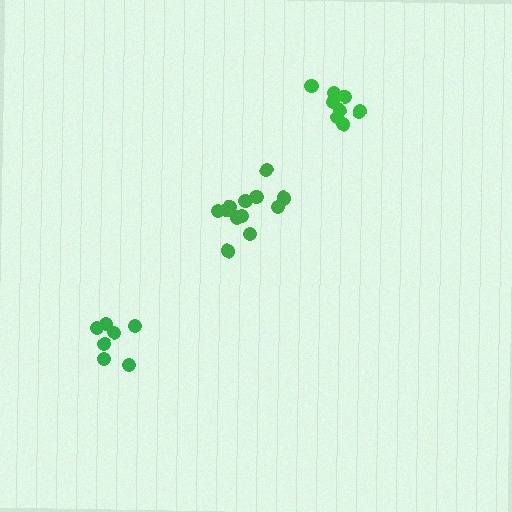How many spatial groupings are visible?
There are 3 spatial groupings.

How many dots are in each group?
Group 1: 12 dots, Group 2: 7 dots, Group 3: 8 dots (27 total).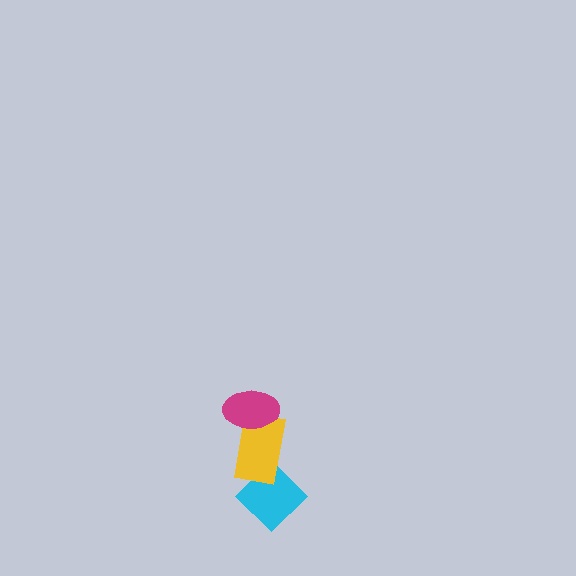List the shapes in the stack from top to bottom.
From top to bottom: the magenta ellipse, the yellow rectangle, the cyan diamond.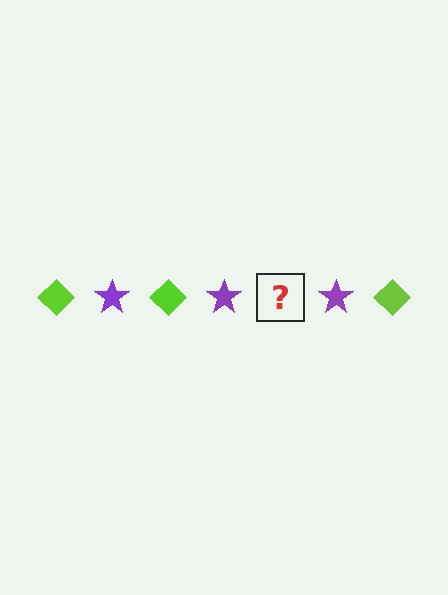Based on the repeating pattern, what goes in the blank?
The blank should be a lime diamond.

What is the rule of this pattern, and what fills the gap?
The rule is that the pattern alternates between lime diamond and purple star. The gap should be filled with a lime diamond.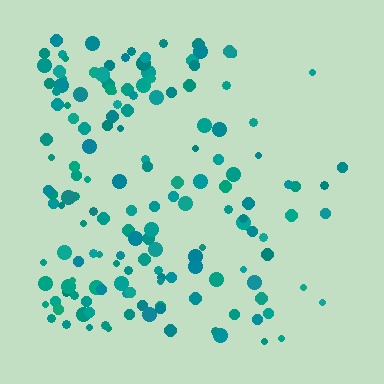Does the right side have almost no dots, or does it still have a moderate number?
Still a moderate number, just noticeably fewer than the left.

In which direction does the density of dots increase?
From right to left, with the left side densest.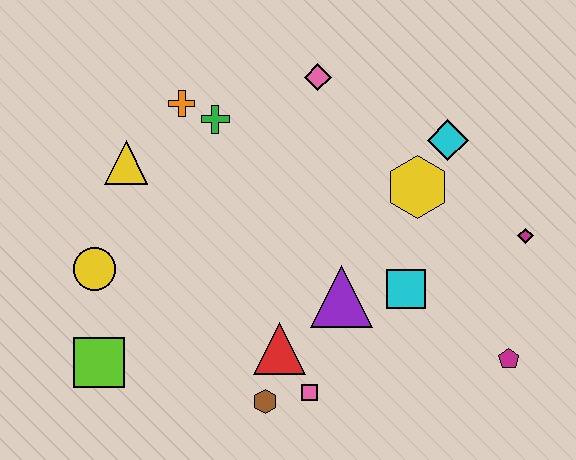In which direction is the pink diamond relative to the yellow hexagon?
The pink diamond is above the yellow hexagon.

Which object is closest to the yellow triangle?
The orange cross is closest to the yellow triangle.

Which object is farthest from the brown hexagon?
The pink diamond is farthest from the brown hexagon.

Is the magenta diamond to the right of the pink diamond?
Yes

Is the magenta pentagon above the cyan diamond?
No